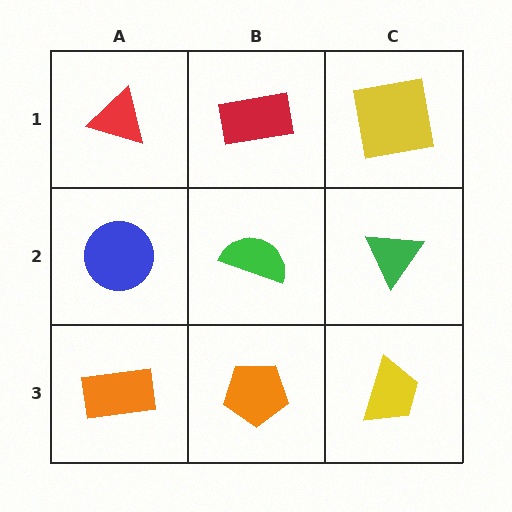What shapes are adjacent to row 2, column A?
A red triangle (row 1, column A), an orange rectangle (row 3, column A), a green semicircle (row 2, column B).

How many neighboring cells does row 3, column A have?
2.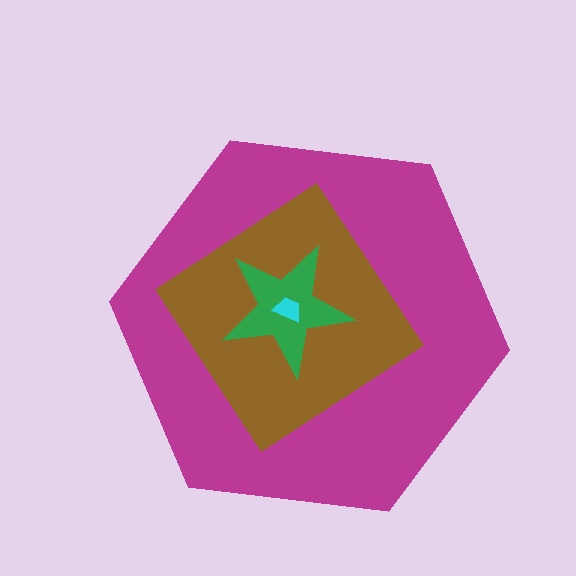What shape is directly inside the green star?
The cyan trapezoid.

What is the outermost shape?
The magenta hexagon.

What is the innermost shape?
The cyan trapezoid.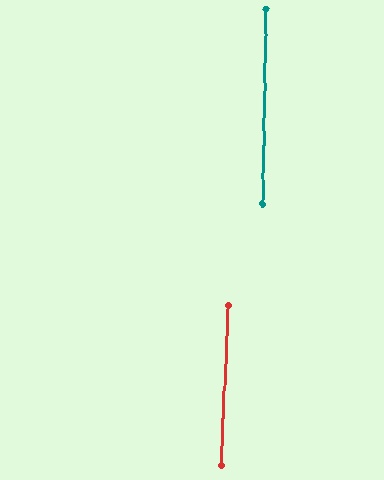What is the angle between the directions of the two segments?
Approximately 2 degrees.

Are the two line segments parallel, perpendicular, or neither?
Parallel — their directions differ by only 1.6°.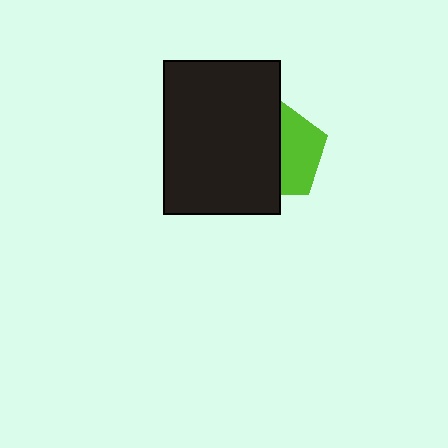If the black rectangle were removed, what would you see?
You would see the complete lime pentagon.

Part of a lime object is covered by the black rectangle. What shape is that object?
It is a pentagon.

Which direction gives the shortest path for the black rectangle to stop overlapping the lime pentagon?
Moving left gives the shortest separation.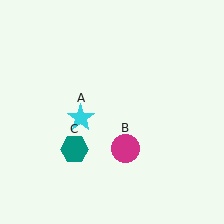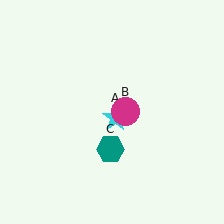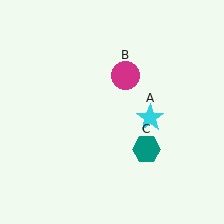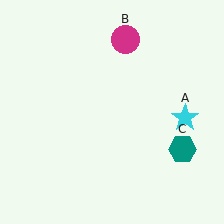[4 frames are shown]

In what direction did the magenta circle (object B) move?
The magenta circle (object B) moved up.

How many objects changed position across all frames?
3 objects changed position: cyan star (object A), magenta circle (object B), teal hexagon (object C).